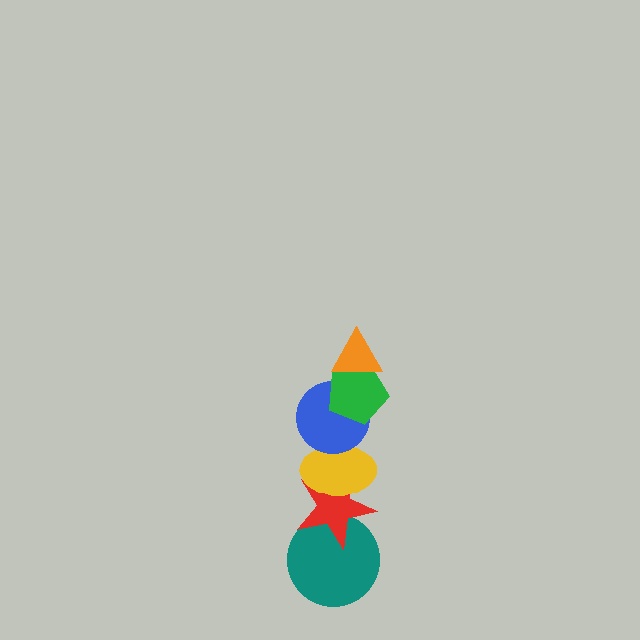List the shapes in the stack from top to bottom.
From top to bottom: the orange triangle, the green pentagon, the blue circle, the yellow ellipse, the red star, the teal circle.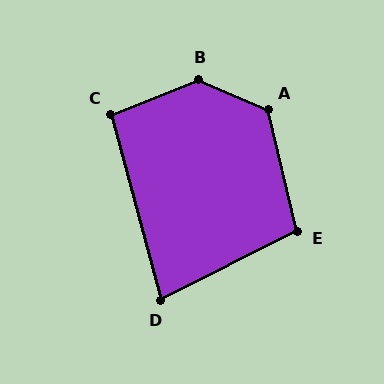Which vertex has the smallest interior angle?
D, at approximately 78 degrees.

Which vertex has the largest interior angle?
B, at approximately 135 degrees.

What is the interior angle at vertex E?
Approximately 103 degrees (obtuse).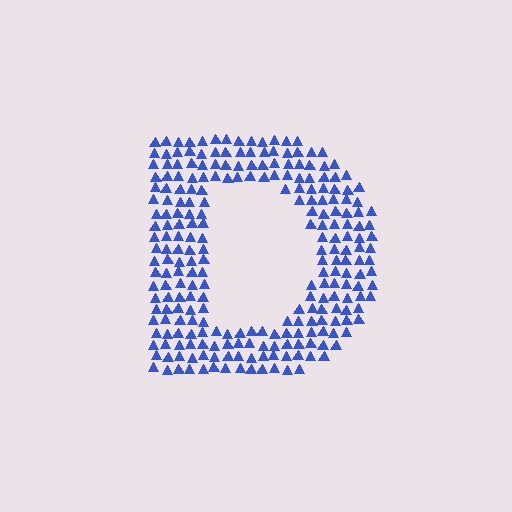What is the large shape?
The large shape is the letter D.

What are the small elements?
The small elements are triangles.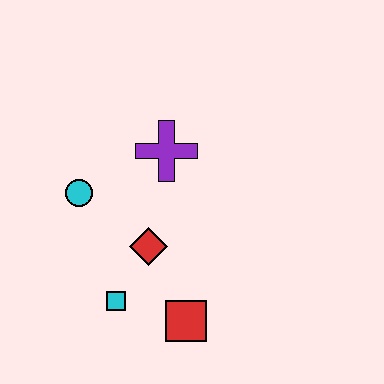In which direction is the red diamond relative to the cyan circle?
The red diamond is to the right of the cyan circle.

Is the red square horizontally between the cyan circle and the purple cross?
No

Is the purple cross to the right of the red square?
No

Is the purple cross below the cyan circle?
No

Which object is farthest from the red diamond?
The purple cross is farthest from the red diamond.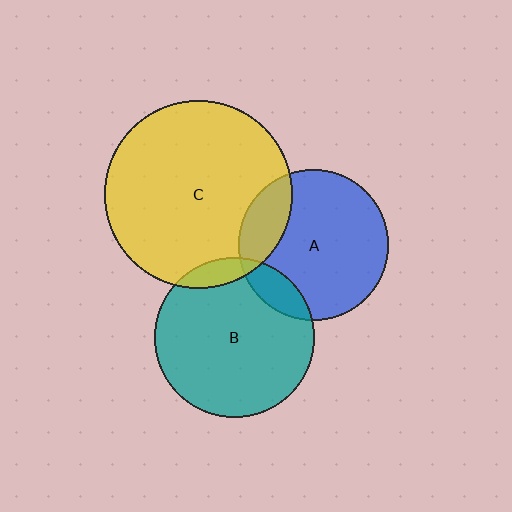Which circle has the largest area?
Circle C (yellow).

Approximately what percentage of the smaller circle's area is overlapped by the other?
Approximately 10%.